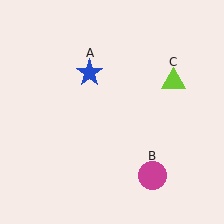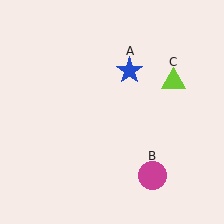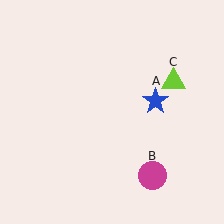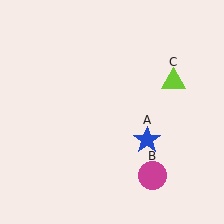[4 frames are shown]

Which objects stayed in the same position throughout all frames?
Magenta circle (object B) and lime triangle (object C) remained stationary.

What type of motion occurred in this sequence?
The blue star (object A) rotated clockwise around the center of the scene.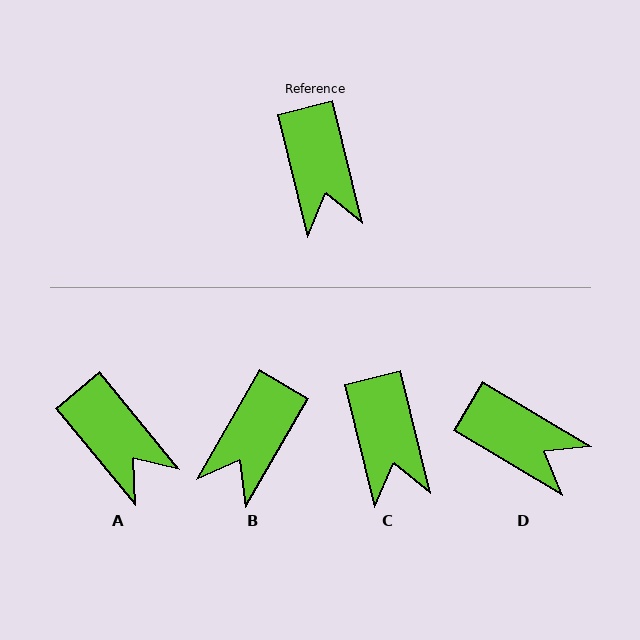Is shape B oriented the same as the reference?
No, it is off by about 44 degrees.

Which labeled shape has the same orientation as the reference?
C.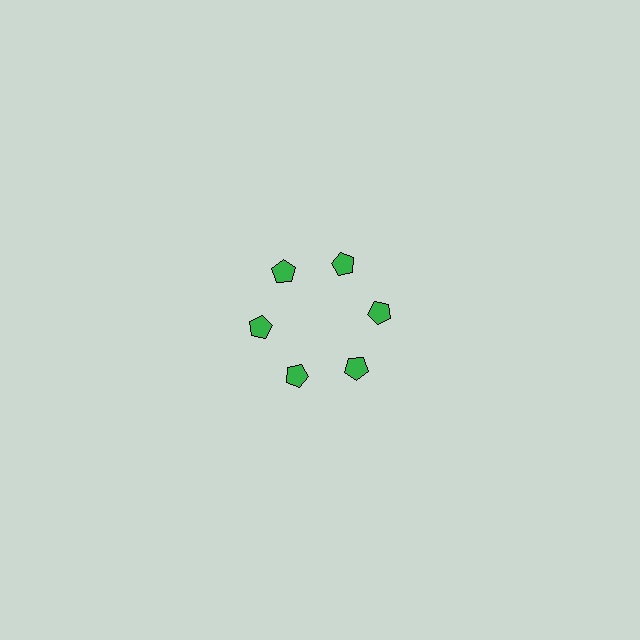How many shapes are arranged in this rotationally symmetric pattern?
There are 6 shapes, arranged in 6 groups of 1.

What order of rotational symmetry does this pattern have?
This pattern has 6-fold rotational symmetry.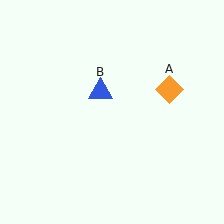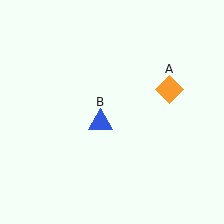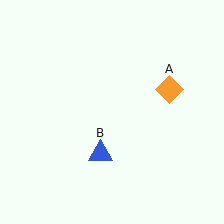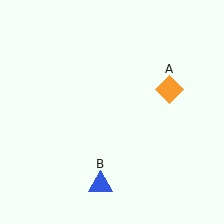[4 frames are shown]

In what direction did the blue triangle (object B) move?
The blue triangle (object B) moved down.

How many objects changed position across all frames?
1 object changed position: blue triangle (object B).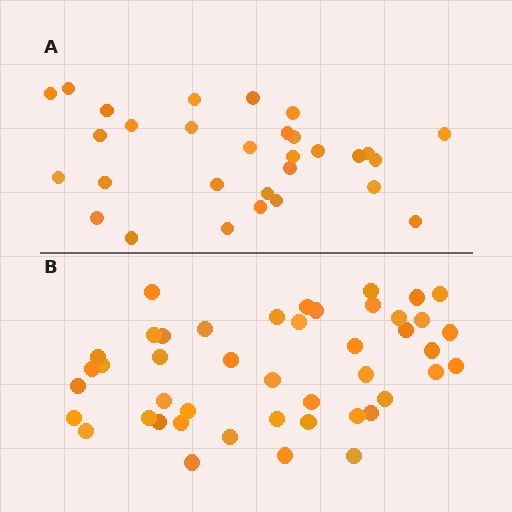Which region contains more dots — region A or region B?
Region B (the bottom region) has more dots.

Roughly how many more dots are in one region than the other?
Region B has approximately 15 more dots than region A.